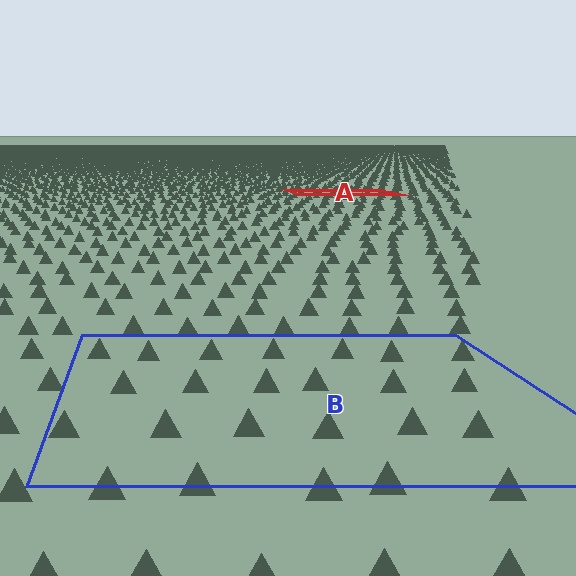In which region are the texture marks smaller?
The texture marks are smaller in region A, because it is farther away.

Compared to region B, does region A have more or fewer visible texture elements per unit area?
Region A has more texture elements per unit area — they are packed more densely because it is farther away.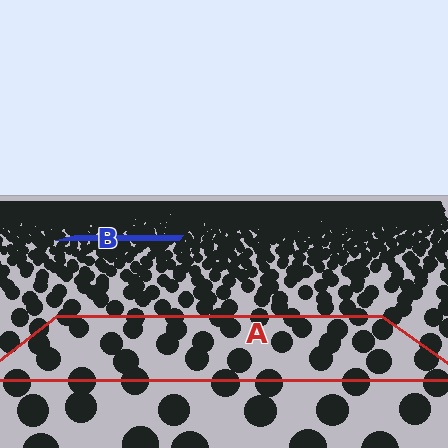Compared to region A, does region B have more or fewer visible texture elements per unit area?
Region B has more texture elements per unit area — they are packed more densely because it is farther away.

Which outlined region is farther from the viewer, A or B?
Region B is farther from the viewer — the texture elements inside it appear smaller and more densely packed.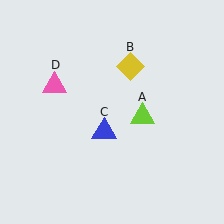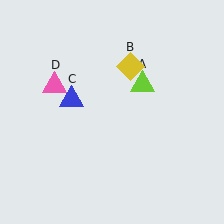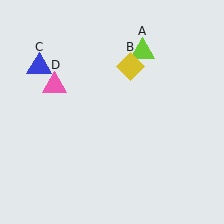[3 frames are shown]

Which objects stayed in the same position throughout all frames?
Yellow diamond (object B) and pink triangle (object D) remained stationary.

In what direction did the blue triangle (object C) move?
The blue triangle (object C) moved up and to the left.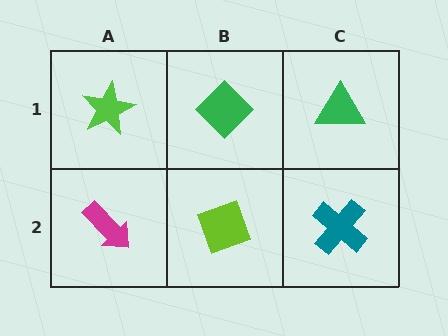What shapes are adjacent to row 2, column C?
A green triangle (row 1, column C), a lime diamond (row 2, column B).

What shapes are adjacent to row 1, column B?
A lime diamond (row 2, column B), a lime star (row 1, column A), a green triangle (row 1, column C).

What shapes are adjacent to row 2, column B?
A green diamond (row 1, column B), a magenta arrow (row 2, column A), a teal cross (row 2, column C).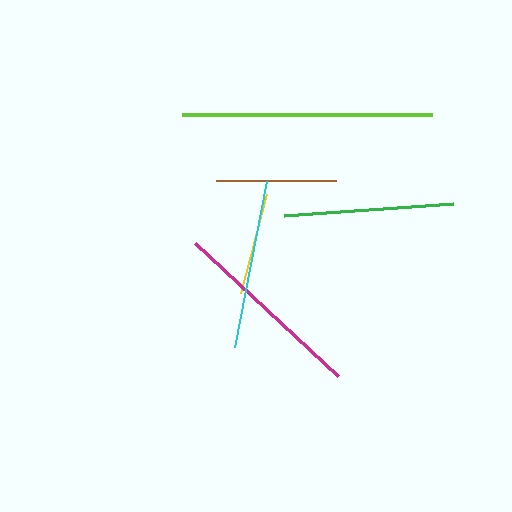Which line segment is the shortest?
The yellow line is the shortest at approximately 103 pixels.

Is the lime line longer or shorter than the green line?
The lime line is longer than the green line.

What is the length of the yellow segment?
The yellow segment is approximately 103 pixels long.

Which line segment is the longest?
The lime line is the longest at approximately 250 pixels.